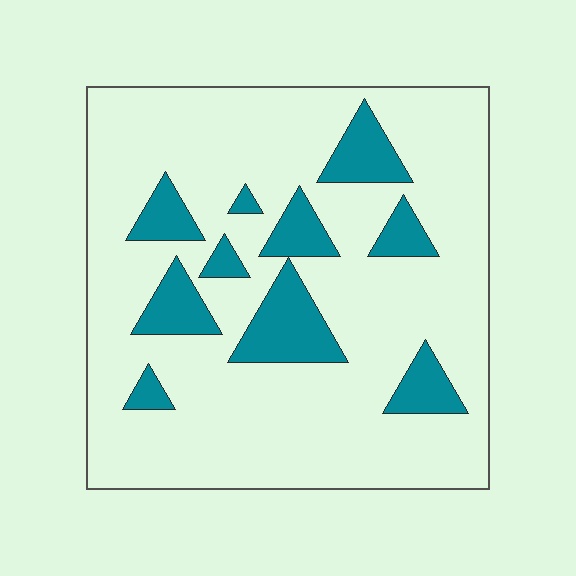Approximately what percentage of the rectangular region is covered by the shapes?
Approximately 20%.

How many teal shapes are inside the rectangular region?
10.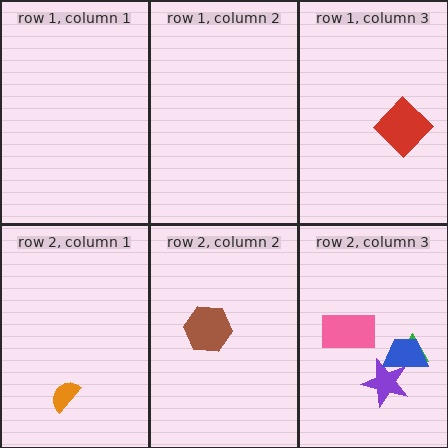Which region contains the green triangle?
The row 2, column 3 region.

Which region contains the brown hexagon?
The row 2, column 2 region.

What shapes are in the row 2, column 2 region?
The brown hexagon.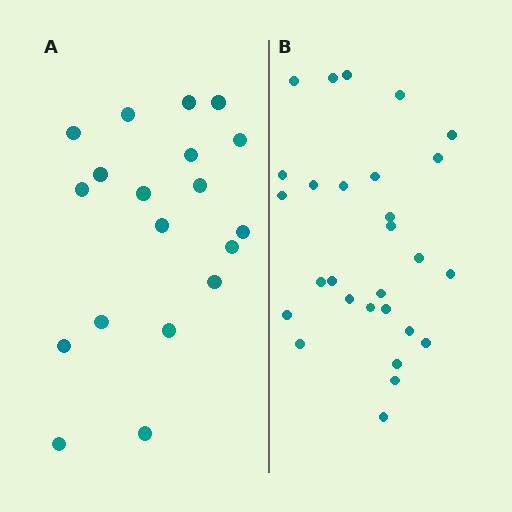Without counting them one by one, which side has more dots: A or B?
Region B (the right region) has more dots.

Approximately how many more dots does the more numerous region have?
Region B has roughly 8 or so more dots than region A.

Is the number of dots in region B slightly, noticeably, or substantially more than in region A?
Region B has substantially more. The ratio is roughly 1.5 to 1.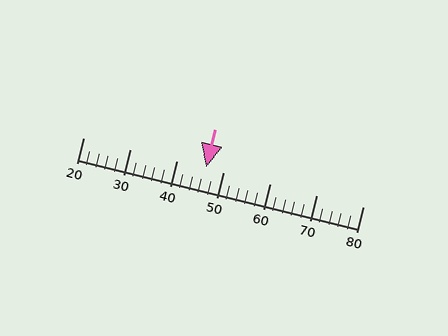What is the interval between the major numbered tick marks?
The major tick marks are spaced 10 units apart.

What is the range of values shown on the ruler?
The ruler shows values from 20 to 80.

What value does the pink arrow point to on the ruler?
The pink arrow points to approximately 46.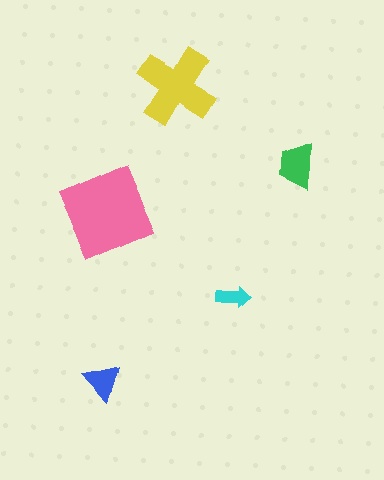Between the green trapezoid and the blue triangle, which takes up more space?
The green trapezoid.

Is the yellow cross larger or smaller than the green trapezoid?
Larger.